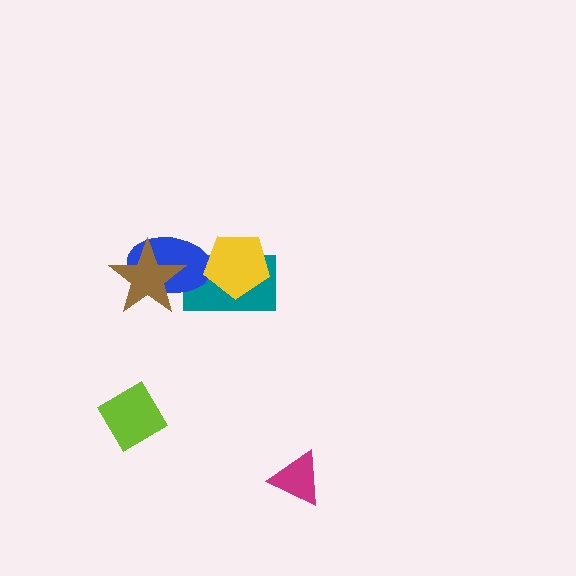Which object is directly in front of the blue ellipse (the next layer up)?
The yellow pentagon is directly in front of the blue ellipse.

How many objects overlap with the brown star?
1 object overlaps with the brown star.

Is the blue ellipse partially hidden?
Yes, it is partially covered by another shape.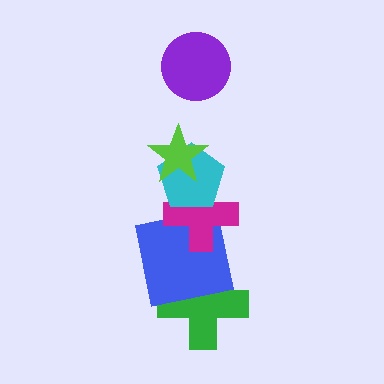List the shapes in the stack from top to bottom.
From top to bottom: the purple circle, the lime star, the cyan pentagon, the magenta cross, the blue square, the green cross.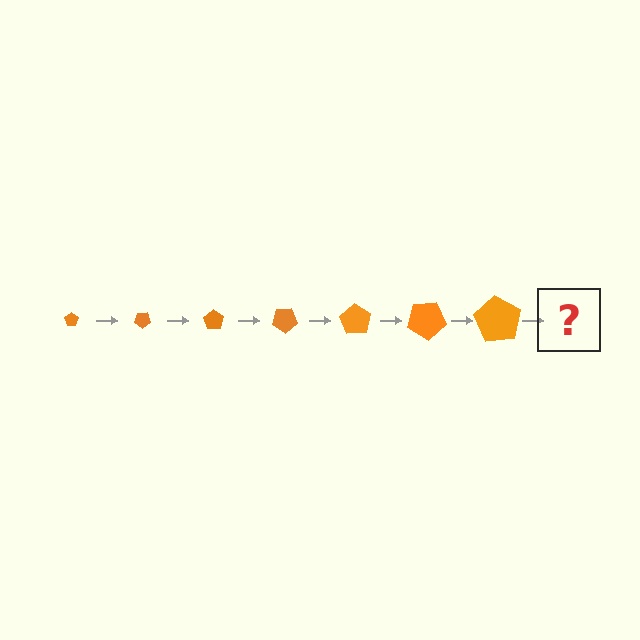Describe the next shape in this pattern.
It should be a pentagon, larger than the previous one and rotated 245 degrees from the start.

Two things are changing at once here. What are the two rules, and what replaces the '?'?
The two rules are that the pentagon grows larger each step and it rotates 35 degrees each step. The '?' should be a pentagon, larger than the previous one and rotated 245 degrees from the start.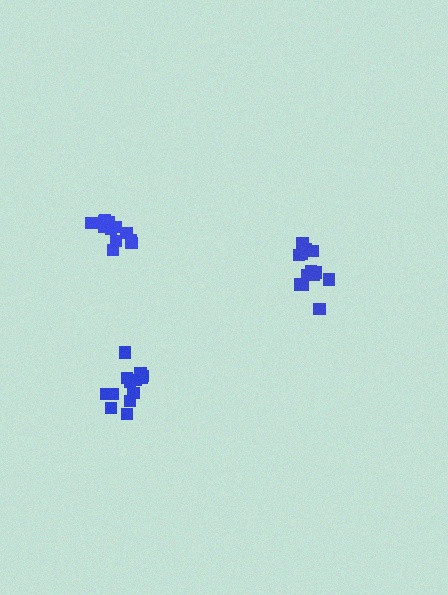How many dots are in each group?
Group 1: 14 dots, Group 2: 14 dots, Group 3: 12 dots (40 total).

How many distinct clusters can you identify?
There are 3 distinct clusters.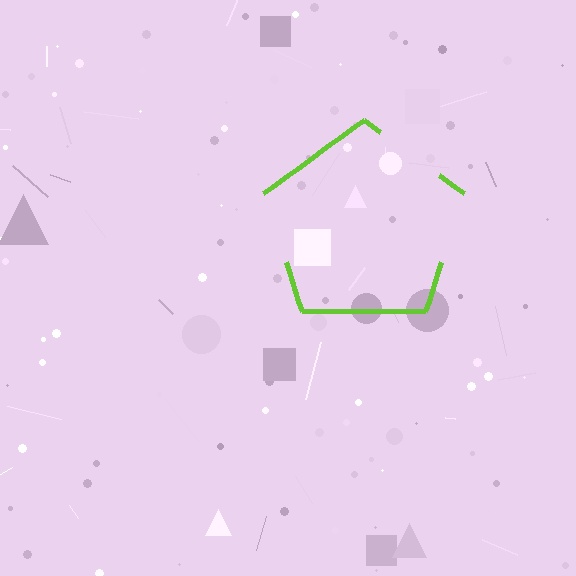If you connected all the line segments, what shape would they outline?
They would outline a pentagon.